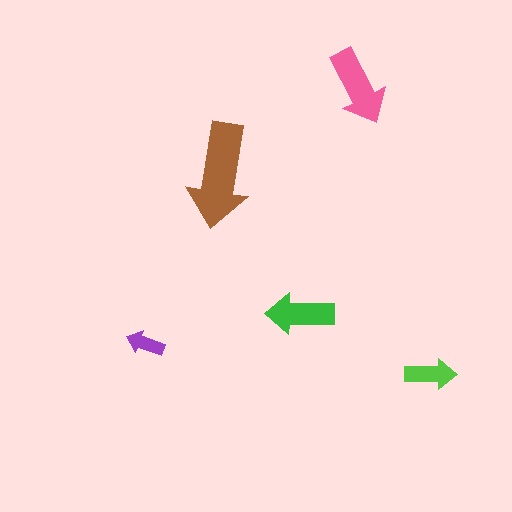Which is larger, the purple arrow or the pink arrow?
The pink one.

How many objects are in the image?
There are 5 objects in the image.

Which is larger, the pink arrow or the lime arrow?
The pink one.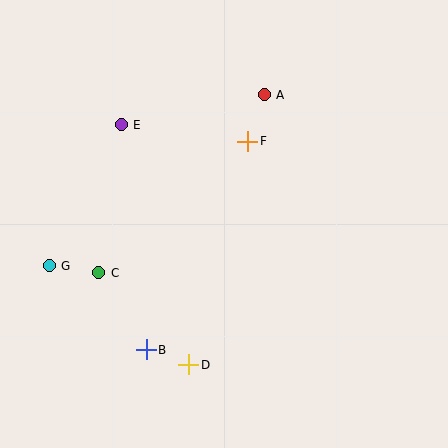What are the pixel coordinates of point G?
Point G is at (49, 266).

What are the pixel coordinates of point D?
Point D is at (189, 365).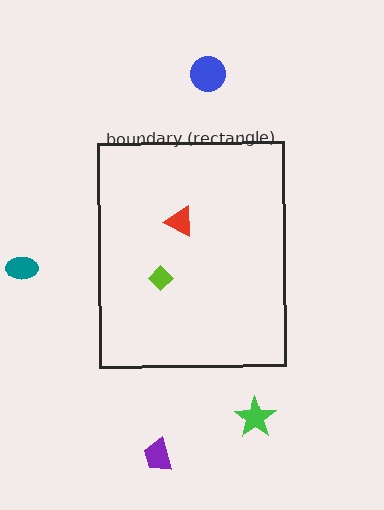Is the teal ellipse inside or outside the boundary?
Outside.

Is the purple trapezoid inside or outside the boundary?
Outside.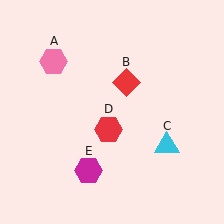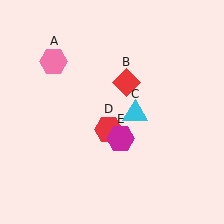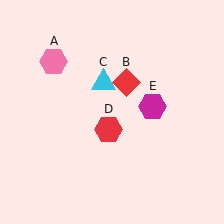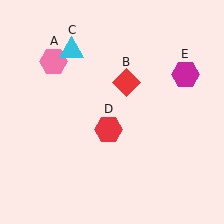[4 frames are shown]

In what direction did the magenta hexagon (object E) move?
The magenta hexagon (object E) moved up and to the right.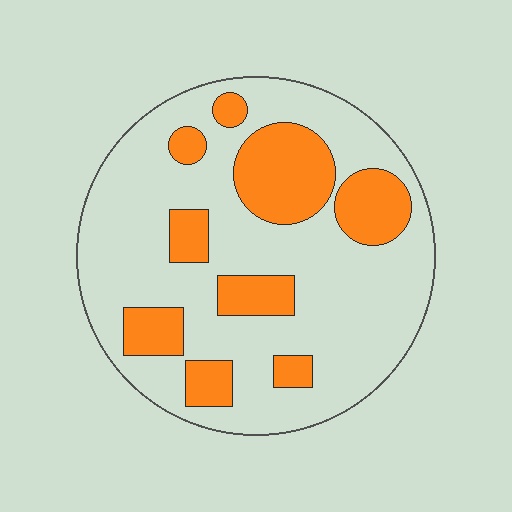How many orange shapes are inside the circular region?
9.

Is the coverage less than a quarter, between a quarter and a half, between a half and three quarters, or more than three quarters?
Between a quarter and a half.